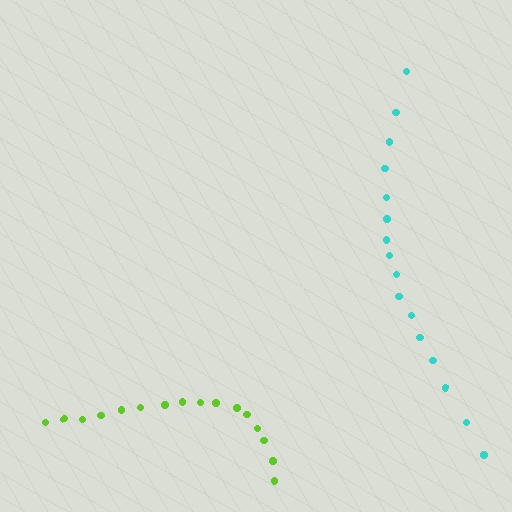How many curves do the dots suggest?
There are 2 distinct paths.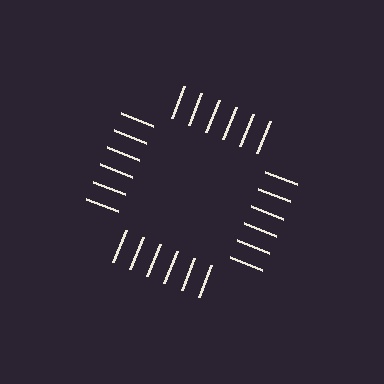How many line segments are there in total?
24 — 6 along each of the 4 edges.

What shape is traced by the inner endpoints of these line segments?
An illusory square — the line segments terminate on its edges but no continuous stroke is drawn.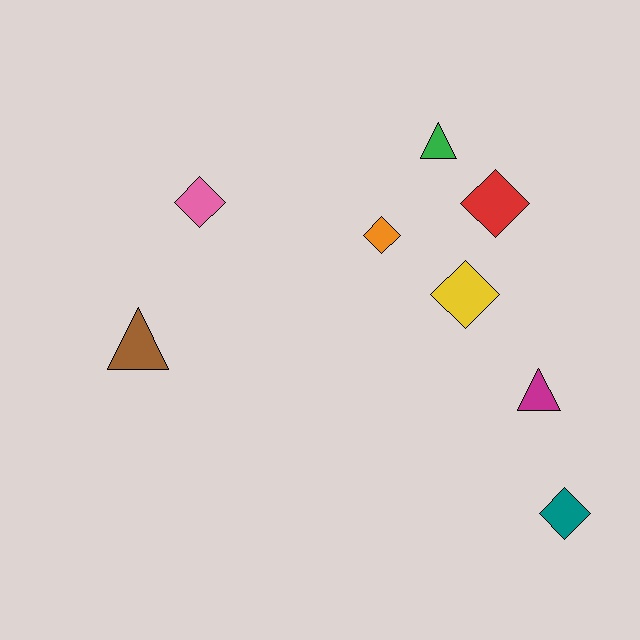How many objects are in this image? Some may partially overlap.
There are 8 objects.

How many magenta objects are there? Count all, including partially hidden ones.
There is 1 magenta object.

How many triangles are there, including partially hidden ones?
There are 3 triangles.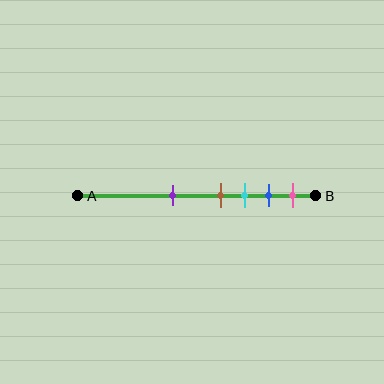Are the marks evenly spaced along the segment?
No, the marks are not evenly spaced.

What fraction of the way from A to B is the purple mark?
The purple mark is approximately 40% (0.4) of the way from A to B.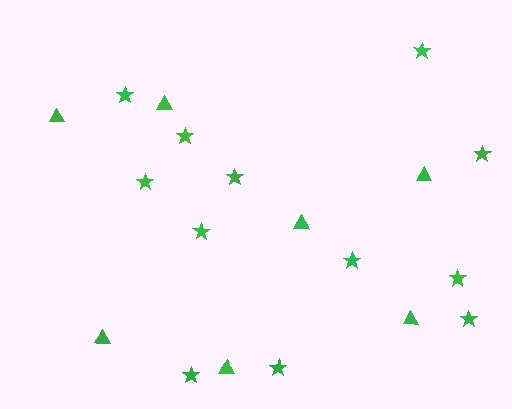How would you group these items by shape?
There are 2 groups: one group of triangles (7) and one group of stars (12).